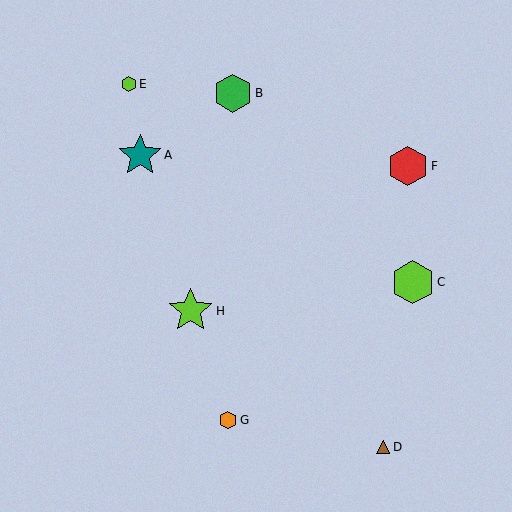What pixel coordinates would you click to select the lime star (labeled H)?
Click at (191, 311) to select the lime star H.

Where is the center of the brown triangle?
The center of the brown triangle is at (383, 447).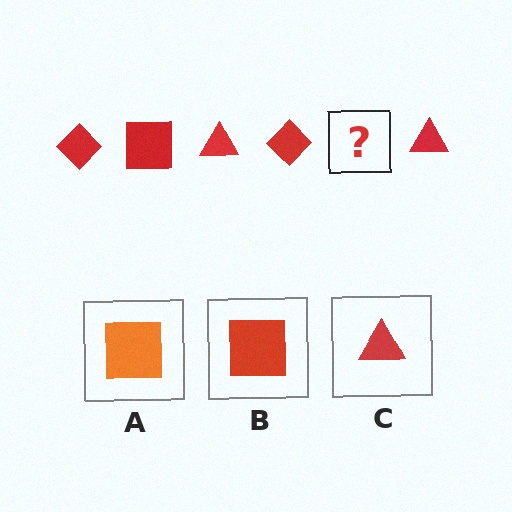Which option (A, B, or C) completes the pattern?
B.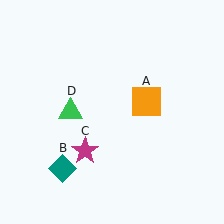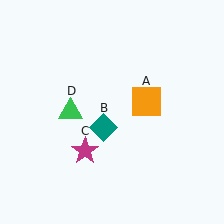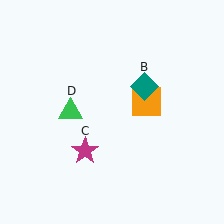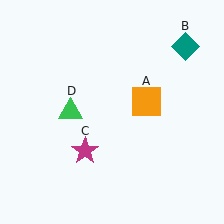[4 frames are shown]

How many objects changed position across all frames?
1 object changed position: teal diamond (object B).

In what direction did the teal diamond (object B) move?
The teal diamond (object B) moved up and to the right.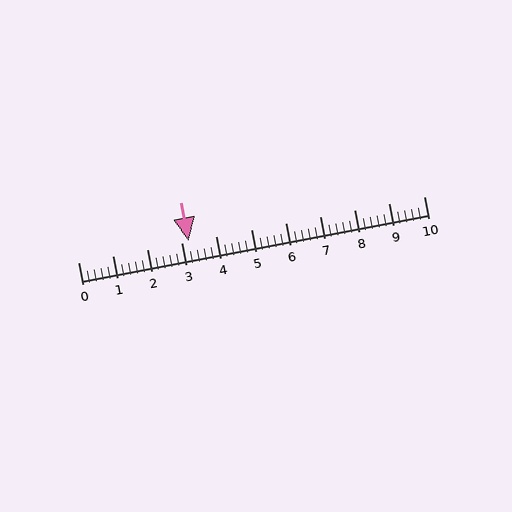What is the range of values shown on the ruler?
The ruler shows values from 0 to 10.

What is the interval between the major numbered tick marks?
The major tick marks are spaced 1 units apart.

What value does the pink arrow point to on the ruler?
The pink arrow points to approximately 3.2.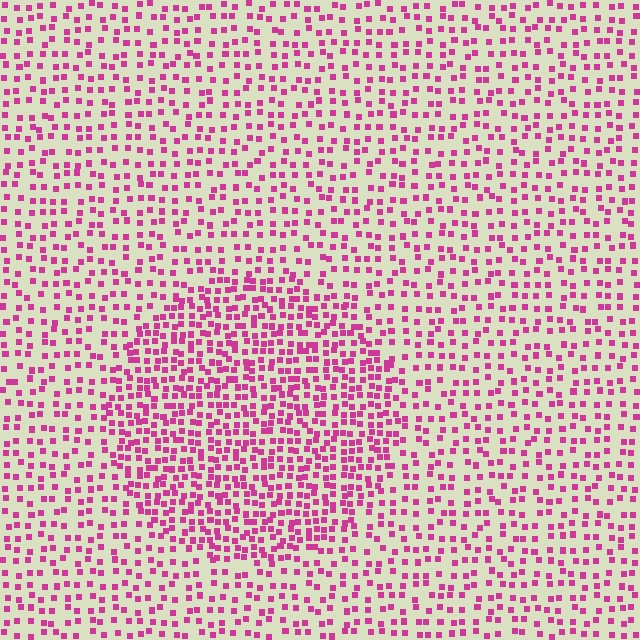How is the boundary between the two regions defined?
The boundary is defined by a change in element density (approximately 1.8x ratio). All elements are the same color, size, and shape.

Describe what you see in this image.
The image contains small magenta elements arranged at two different densities. A circle-shaped region is visible where the elements are more densely packed than the surrounding area.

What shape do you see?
I see a circle.